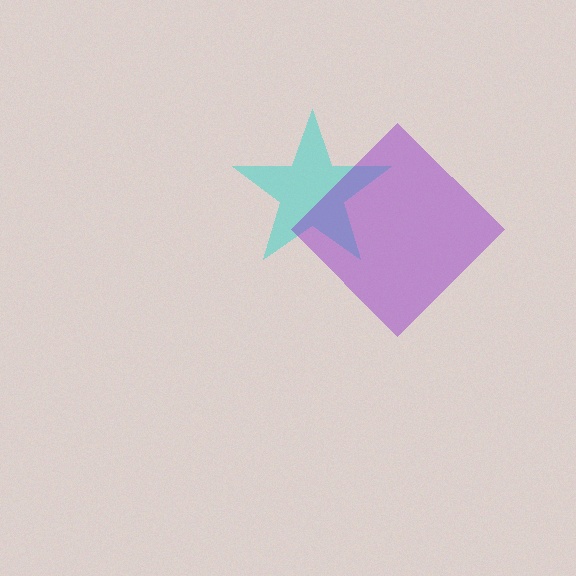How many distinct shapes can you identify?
There are 2 distinct shapes: a cyan star, a purple diamond.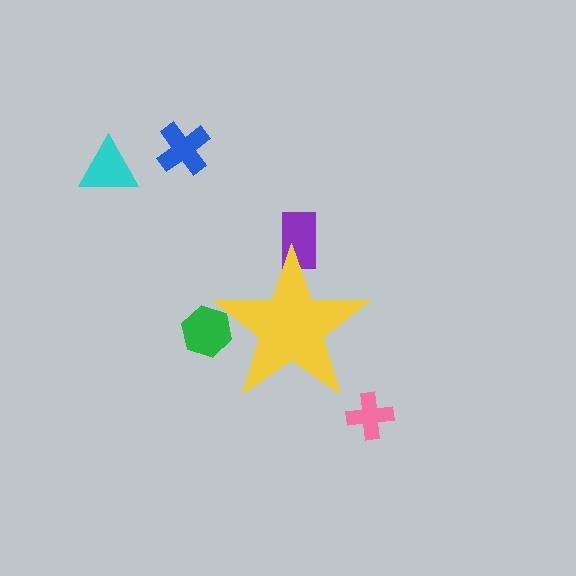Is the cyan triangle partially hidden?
No, the cyan triangle is fully visible.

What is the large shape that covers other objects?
A yellow star.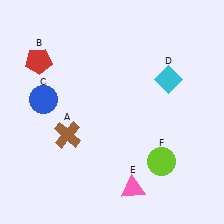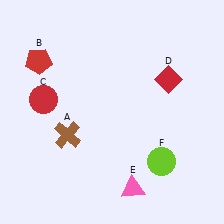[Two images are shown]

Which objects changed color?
C changed from blue to red. D changed from cyan to red.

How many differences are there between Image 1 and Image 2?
There are 2 differences between the two images.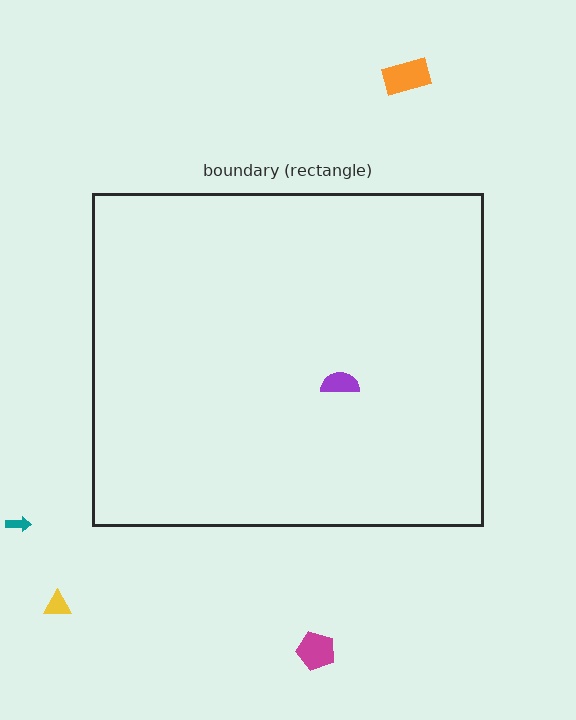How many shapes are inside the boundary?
1 inside, 4 outside.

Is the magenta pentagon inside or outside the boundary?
Outside.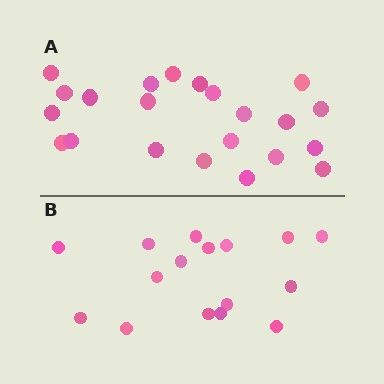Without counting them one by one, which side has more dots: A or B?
Region A (the top region) has more dots.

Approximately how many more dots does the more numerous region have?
Region A has about 6 more dots than region B.